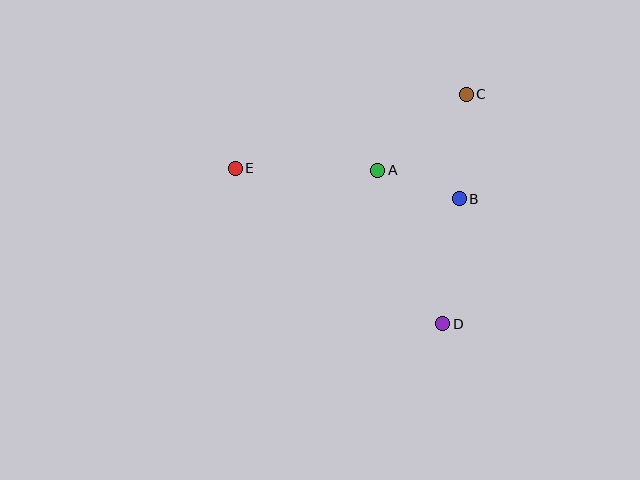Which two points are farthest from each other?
Points D and E are farthest from each other.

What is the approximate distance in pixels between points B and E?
The distance between B and E is approximately 226 pixels.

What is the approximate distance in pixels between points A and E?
The distance between A and E is approximately 143 pixels.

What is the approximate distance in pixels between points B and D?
The distance between B and D is approximately 126 pixels.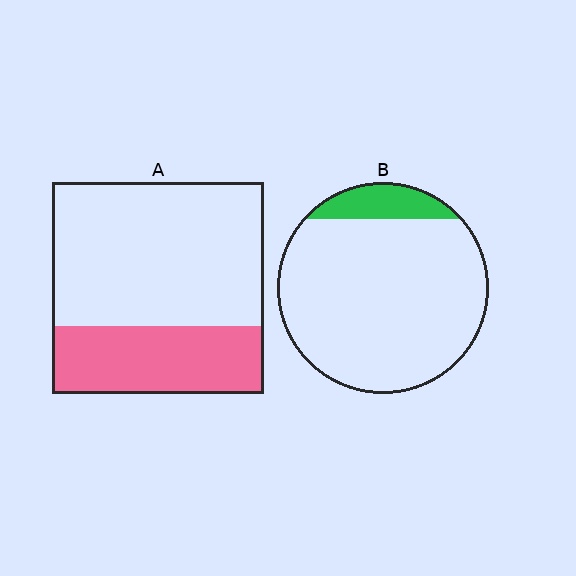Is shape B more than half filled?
No.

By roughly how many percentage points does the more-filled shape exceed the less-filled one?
By roughly 20 percentage points (A over B).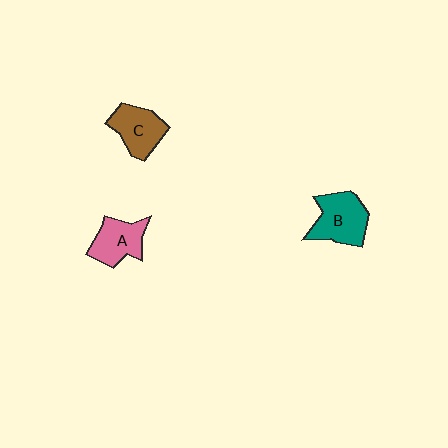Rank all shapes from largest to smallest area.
From largest to smallest: B (teal), C (brown), A (pink).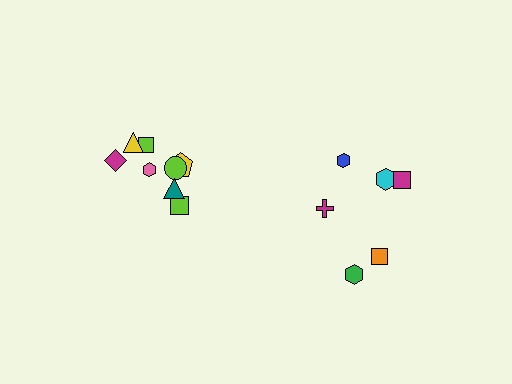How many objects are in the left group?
There are 8 objects.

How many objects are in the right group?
There are 6 objects.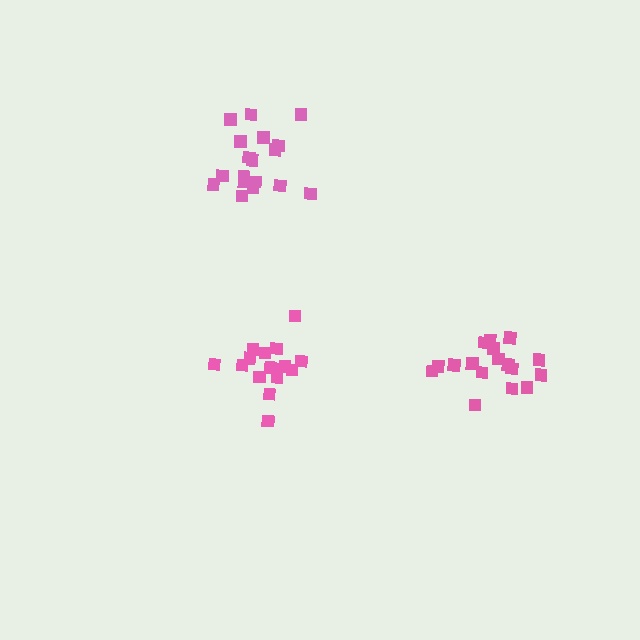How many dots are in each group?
Group 1: 18 dots, Group 2: 17 dots, Group 3: 16 dots (51 total).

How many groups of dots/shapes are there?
There are 3 groups.